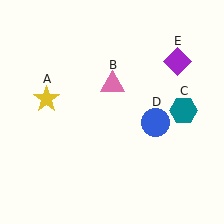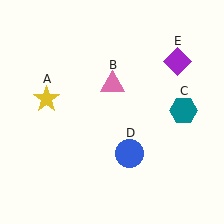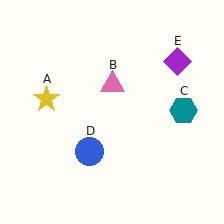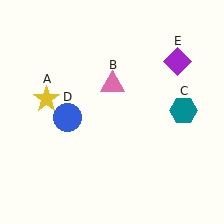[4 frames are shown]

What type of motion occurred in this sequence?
The blue circle (object D) rotated clockwise around the center of the scene.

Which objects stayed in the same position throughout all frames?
Yellow star (object A) and pink triangle (object B) and teal hexagon (object C) and purple diamond (object E) remained stationary.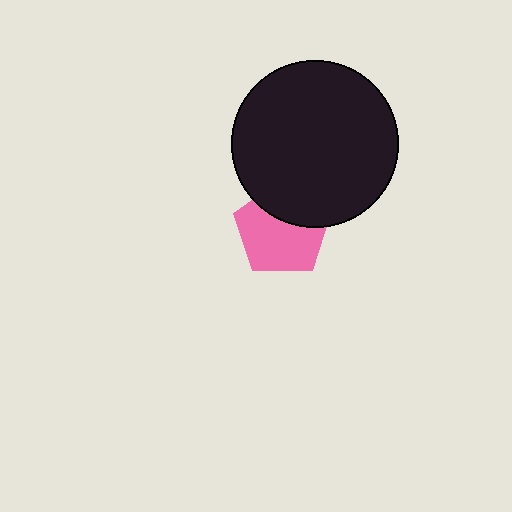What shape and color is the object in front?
The object in front is a black circle.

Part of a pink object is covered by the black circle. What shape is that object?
It is a pentagon.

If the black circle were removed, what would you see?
You would see the complete pink pentagon.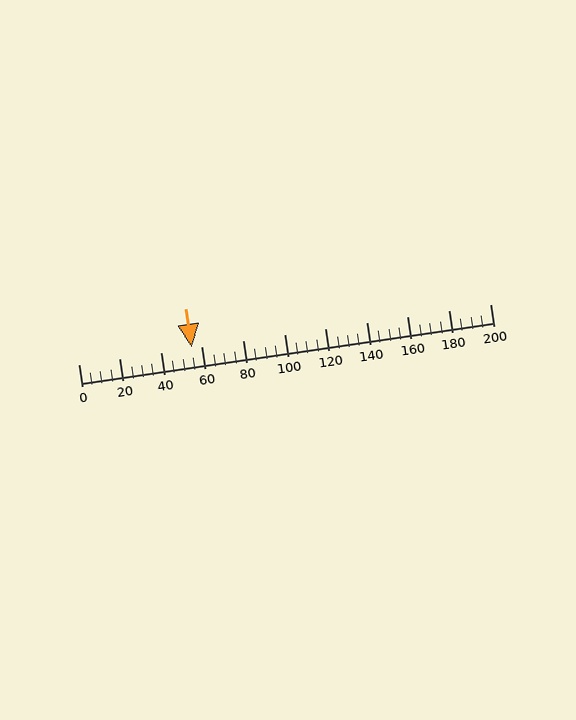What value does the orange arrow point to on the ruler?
The orange arrow points to approximately 55.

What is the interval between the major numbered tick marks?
The major tick marks are spaced 20 units apart.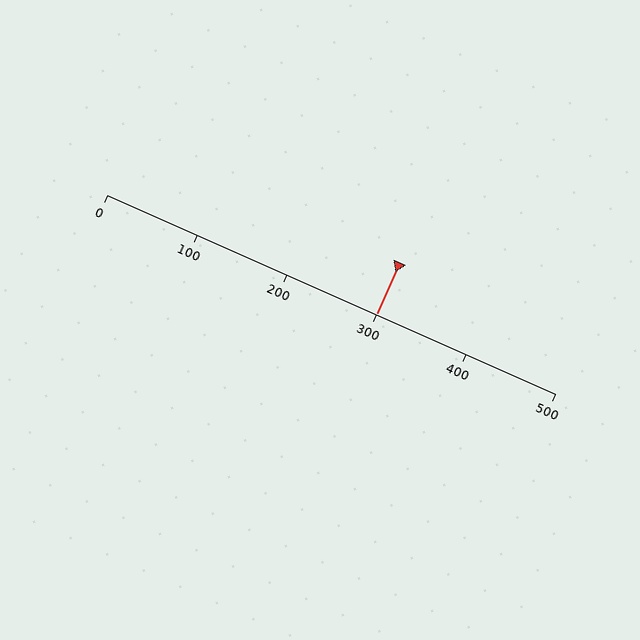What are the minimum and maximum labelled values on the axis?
The axis runs from 0 to 500.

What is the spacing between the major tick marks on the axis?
The major ticks are spaced 100 apart.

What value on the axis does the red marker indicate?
The marker indicates approximately 300.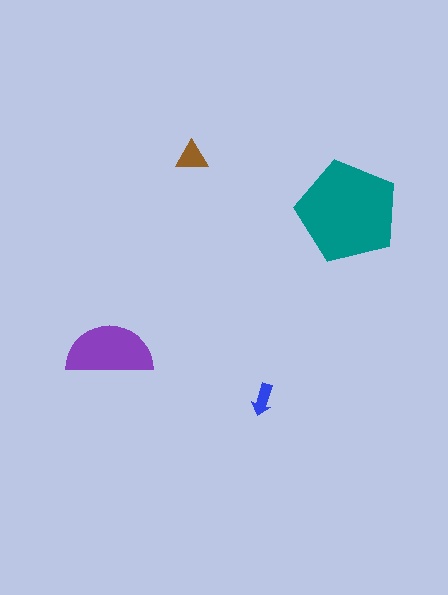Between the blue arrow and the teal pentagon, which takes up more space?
The teal pentagon.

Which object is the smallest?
The blue arrow.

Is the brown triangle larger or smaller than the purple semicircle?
Smaller.